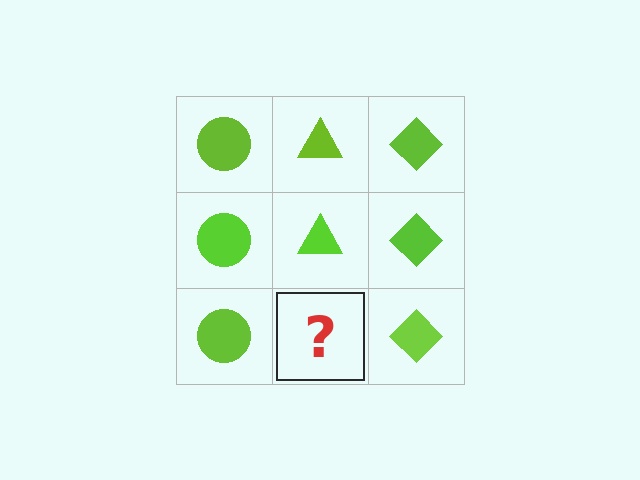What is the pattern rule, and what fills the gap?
The rule is that each column has a consistent shape. The gap should be filled with a lime triangle.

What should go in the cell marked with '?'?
The missing cell should contain a lime triangle.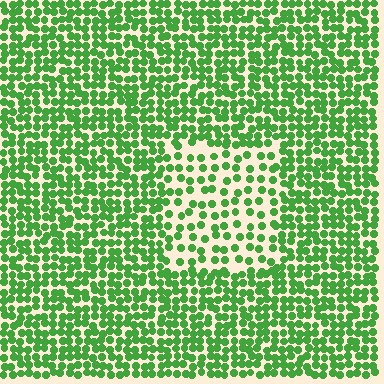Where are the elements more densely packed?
The elements are more densely packed outside the rectangle boundary.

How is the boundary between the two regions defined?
The boundary is defined by a change in element density (approximately 2.0x ratio). All elements are the same color, size, and shape.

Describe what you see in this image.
The image contains small green elements arranged at two different densities. A rectangle-shaped region is visible where the elements are less densely packed than the surrounding area.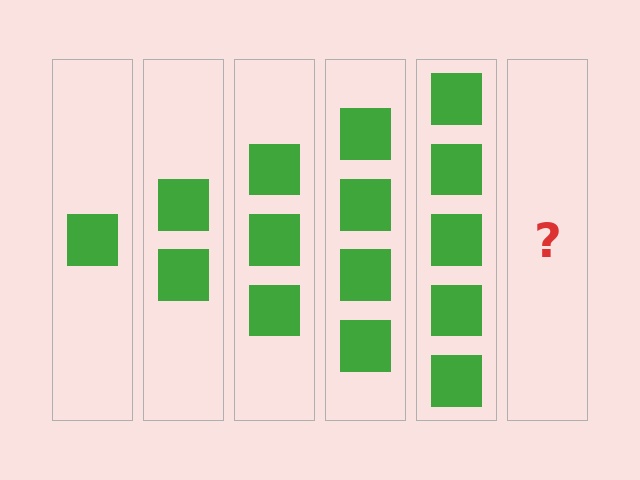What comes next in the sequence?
The next element should be 6 squares.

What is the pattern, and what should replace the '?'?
The pattern is that each step adds one more square. The '?' should be 6 squares.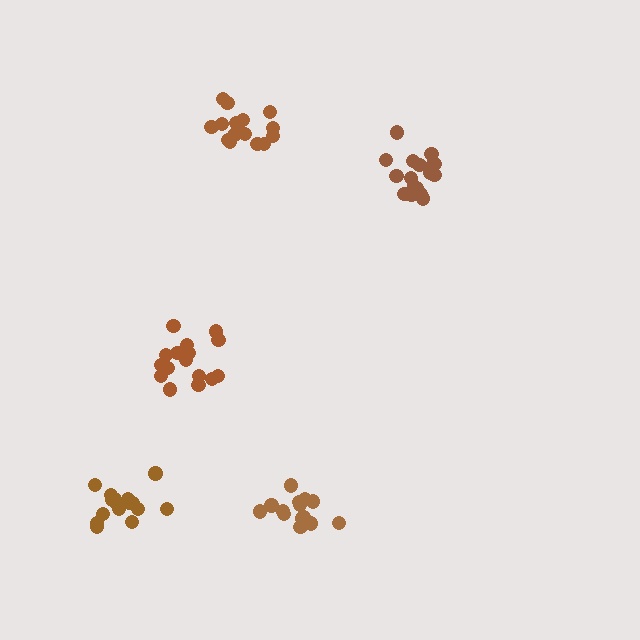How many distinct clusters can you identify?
There are 5 distinct clusters.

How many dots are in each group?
Group 1: 17 dots, Group 2: 16 dots, Group 3: 17 dots, Group 4: 19 dots, Group 5: 16 dots (85 total).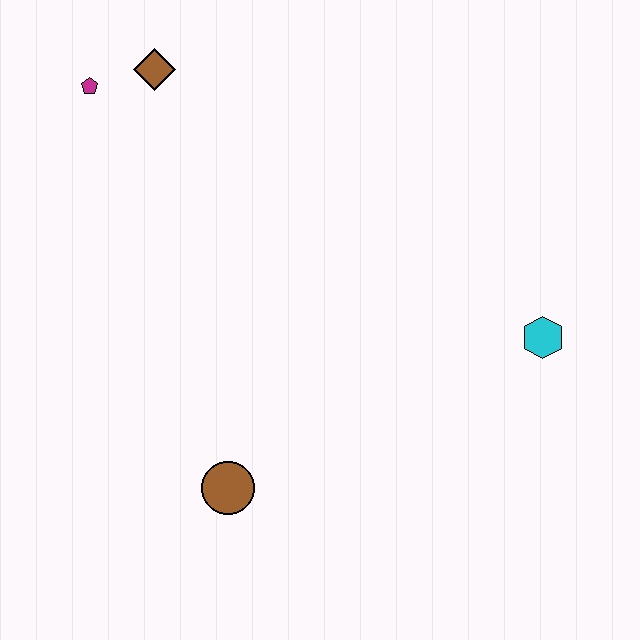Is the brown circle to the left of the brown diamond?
No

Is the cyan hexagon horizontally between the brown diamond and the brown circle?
No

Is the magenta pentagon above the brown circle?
Yes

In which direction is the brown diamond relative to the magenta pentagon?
The brown diamond is to the right of the magenta pentagon.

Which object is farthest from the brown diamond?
The cyan hexagon is farthest from the brown diamond.